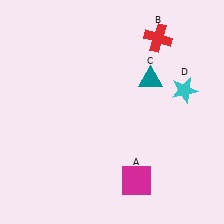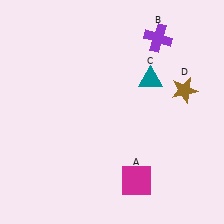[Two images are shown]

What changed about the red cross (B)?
In Image 1, B is red. In Image 2, it changed to purple.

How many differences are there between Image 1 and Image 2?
There are 2 differences between the two images.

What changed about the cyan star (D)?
In Image 1, D is cyan. In Image 2, it changed to brown.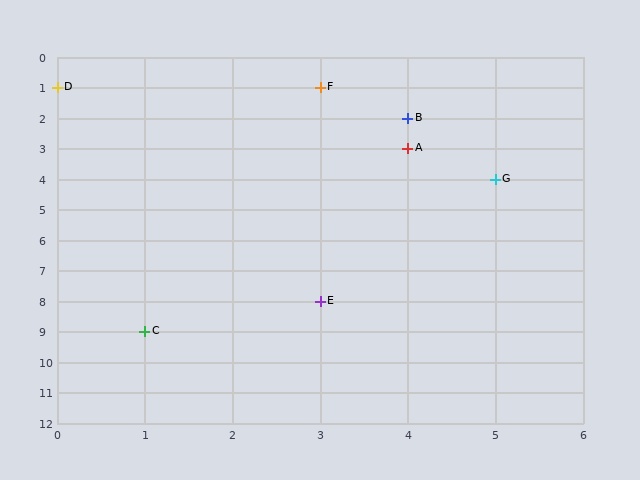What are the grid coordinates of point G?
Point G is at grid coordinates (5, 4).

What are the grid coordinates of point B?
Point B is at grid coordinates (4, 2).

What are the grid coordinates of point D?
Point D is at grid coordinates (0, 1).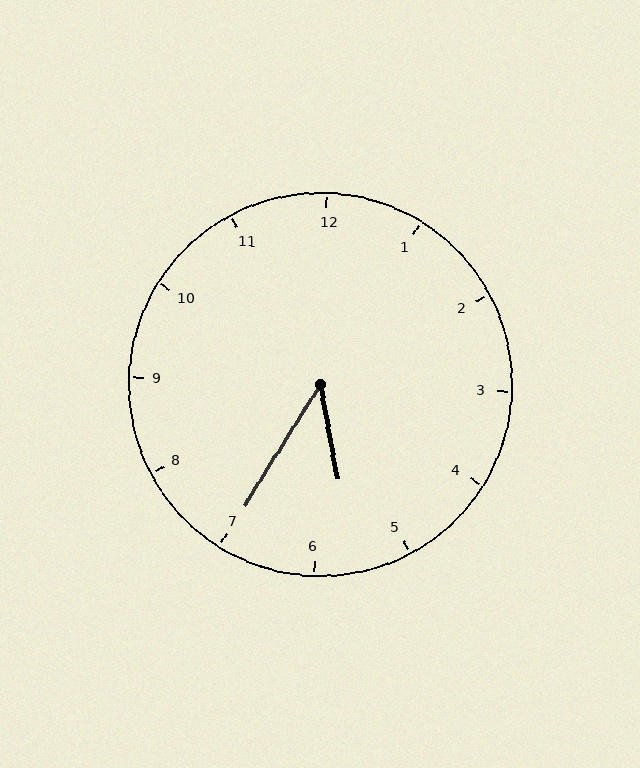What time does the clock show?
5:35.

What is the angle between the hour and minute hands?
Approximately 42 degrees.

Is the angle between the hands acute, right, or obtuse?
It is acute.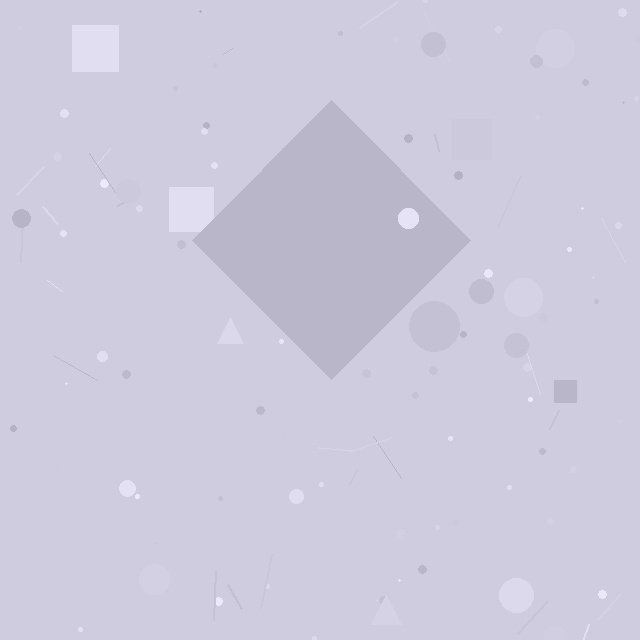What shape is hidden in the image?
A diamond is hidden in the image.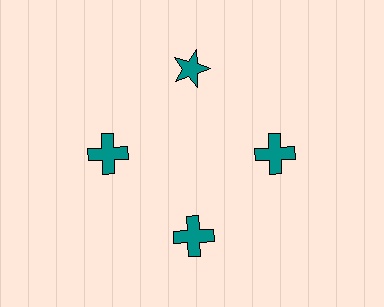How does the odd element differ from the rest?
It has a different shape: star instead of cross.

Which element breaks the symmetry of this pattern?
The teal star at roughly the 12 o'clock position breaks the symmetry. All other shapes are teal crosses.